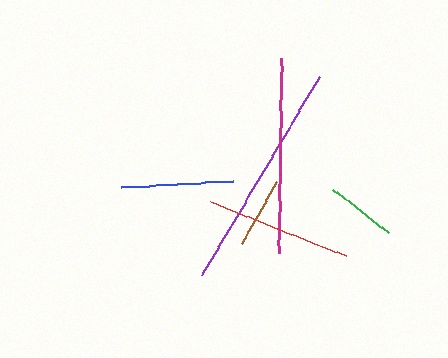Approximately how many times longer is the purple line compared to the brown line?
The purple line is approximately 3.3 times the length of the brown line.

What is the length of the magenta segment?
The magenta segment is approximately 195 pixels long.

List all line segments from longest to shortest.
From longest to shortest: purple, magenta, red, blue, green, brown.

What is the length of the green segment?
The green segment is approximately 71 pixels long.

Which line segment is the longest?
The purple line is the longest at approximately 230 pixels.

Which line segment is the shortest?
The brown line is the shortest at approximately 70 pixels.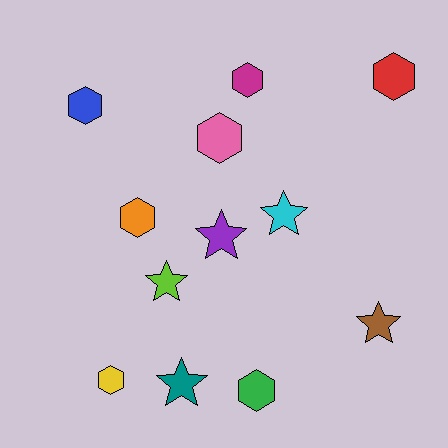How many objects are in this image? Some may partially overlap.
There are 12 objects.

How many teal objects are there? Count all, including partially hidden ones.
There is 1 teal object.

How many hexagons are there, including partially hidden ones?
There are 7 hexagons.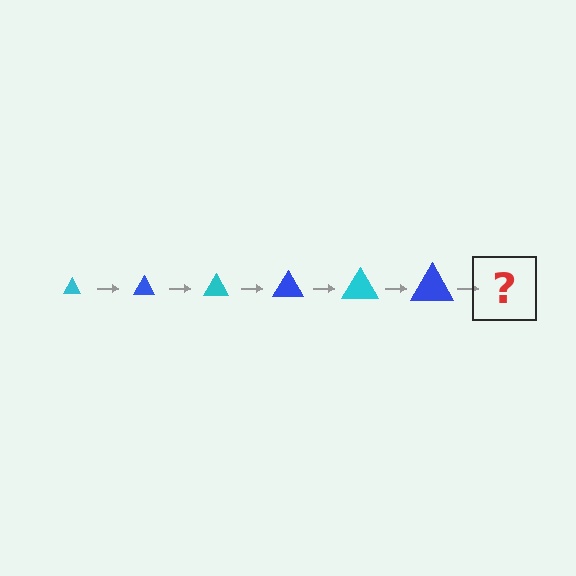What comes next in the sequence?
The next element should be a cyan triangle, larger than the previous one.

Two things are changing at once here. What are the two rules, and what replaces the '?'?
The two rules are that the triangle grows larger each step and the color cycles through cyan and blue. The '?' should be a cyan triangle, larger than the previous one.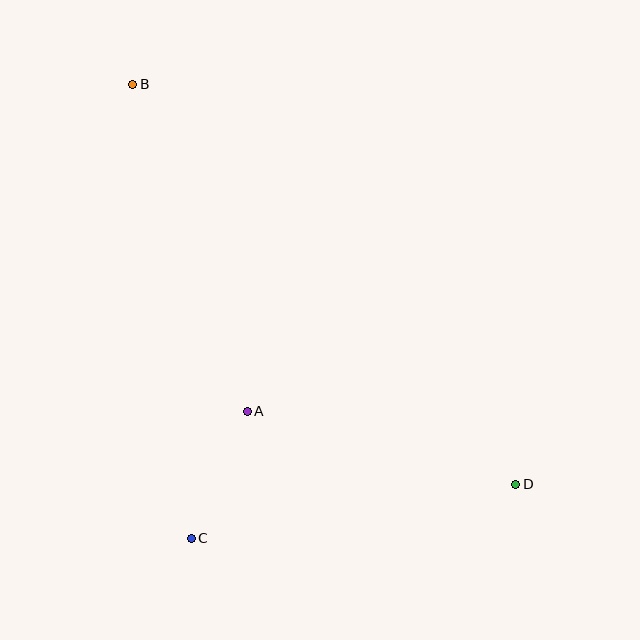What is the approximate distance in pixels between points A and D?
The distance between A and D is approximately 278 pixels.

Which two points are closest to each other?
Points A and C are closest to each other.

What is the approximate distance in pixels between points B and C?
The distance between B and C is approximately 458 pixels.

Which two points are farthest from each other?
Points B and D are farthest from each other.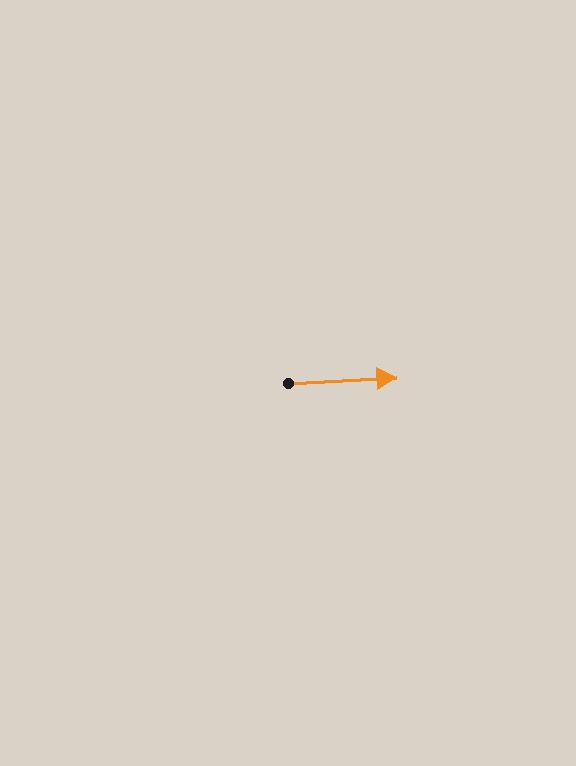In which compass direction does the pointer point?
East.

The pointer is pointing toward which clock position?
Roughly 3 o'clock.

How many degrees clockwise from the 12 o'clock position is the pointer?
Approximately 87 degrees.